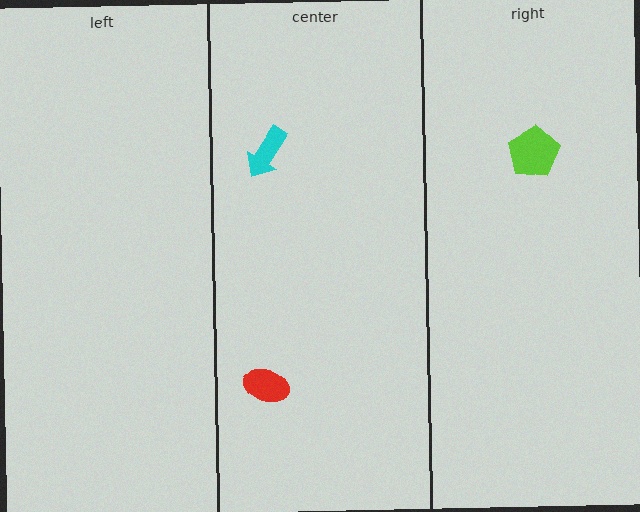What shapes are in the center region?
The cyan arrow, the red ellipse.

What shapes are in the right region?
The lime pentagon.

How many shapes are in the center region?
2.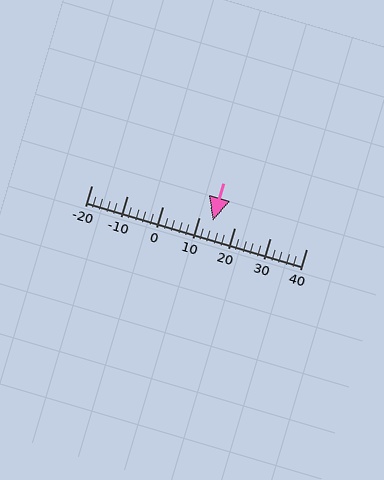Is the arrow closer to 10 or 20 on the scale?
The arrow is closer to 10.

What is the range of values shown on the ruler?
The ruler shows values from -20 to 40.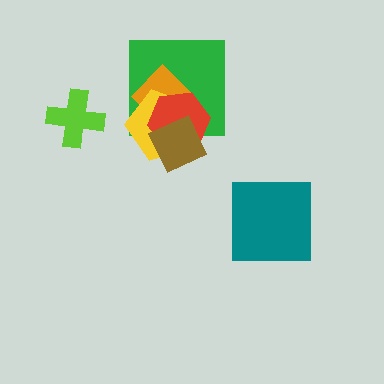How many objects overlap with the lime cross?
0 objects overlap with the lime cross.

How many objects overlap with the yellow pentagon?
4 objects overlap with the yellow pentagon.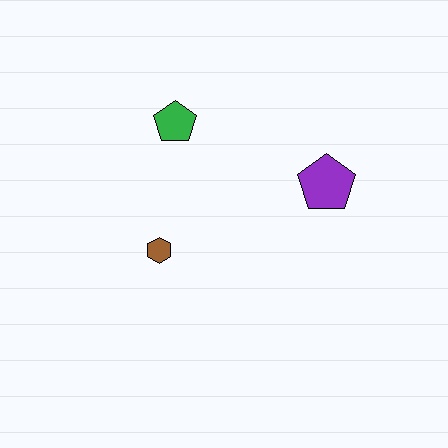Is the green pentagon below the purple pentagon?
No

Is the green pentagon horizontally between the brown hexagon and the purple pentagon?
Yes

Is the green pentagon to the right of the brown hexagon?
Yes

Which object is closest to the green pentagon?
The brown hexagon is closest to the green pentagon.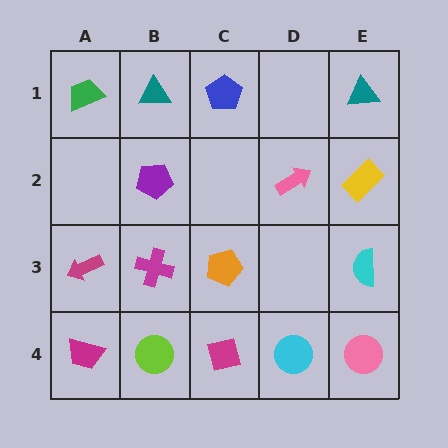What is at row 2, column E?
A yellow rectangle.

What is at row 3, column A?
A magenta arrow.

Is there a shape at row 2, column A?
No, that cell is empty.